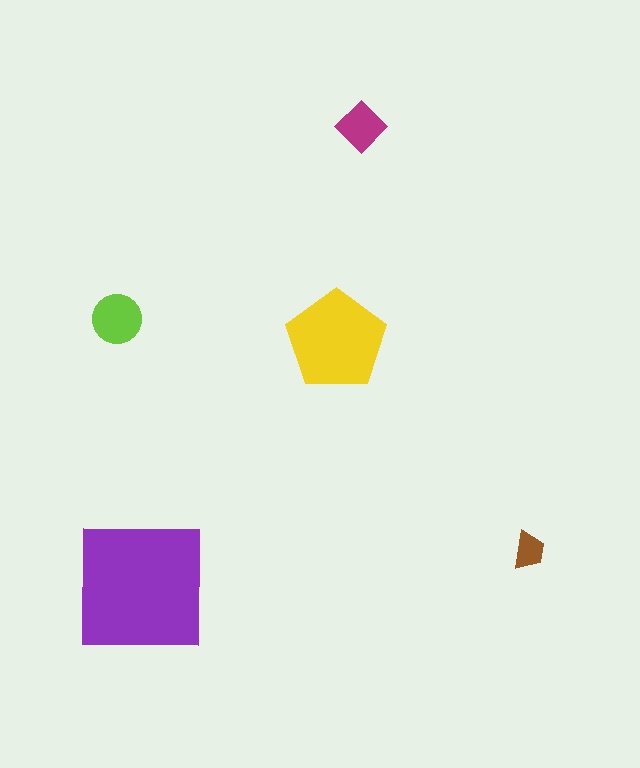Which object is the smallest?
The brown trapezoid.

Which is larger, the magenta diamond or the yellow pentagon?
The yellow pentagon.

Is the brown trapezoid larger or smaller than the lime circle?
Smaller.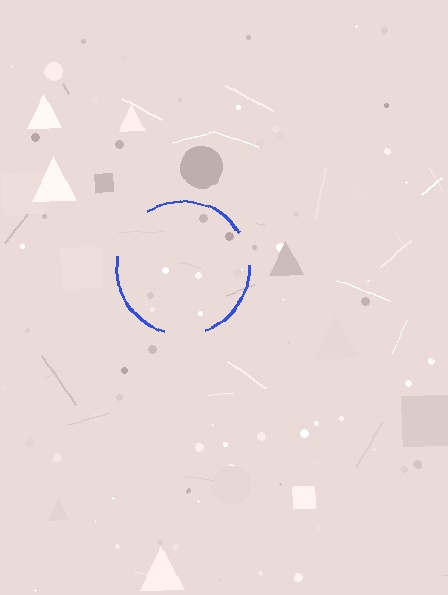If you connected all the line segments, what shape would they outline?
They would outline a circle.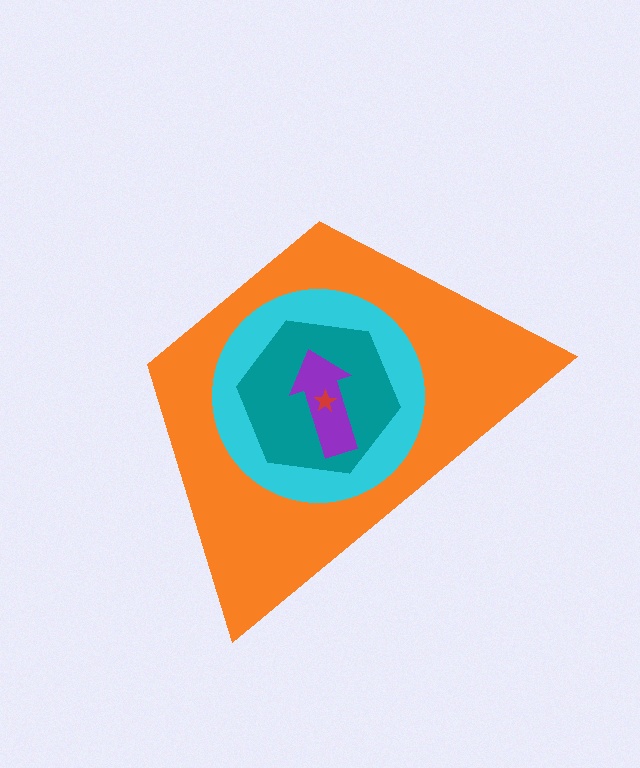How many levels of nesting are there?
5.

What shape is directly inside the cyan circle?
The teal hexagon.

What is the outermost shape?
The orange trapezoid.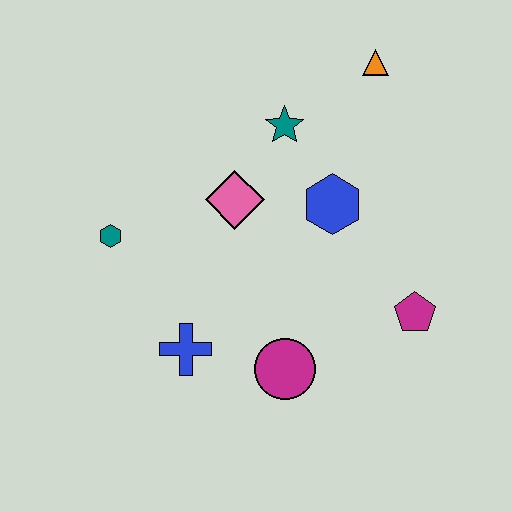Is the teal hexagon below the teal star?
Yes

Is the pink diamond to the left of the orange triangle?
Yes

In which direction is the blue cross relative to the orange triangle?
The blue cross is below the orange triangle.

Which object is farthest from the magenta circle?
The orange triangle is farthest from the magenta circle.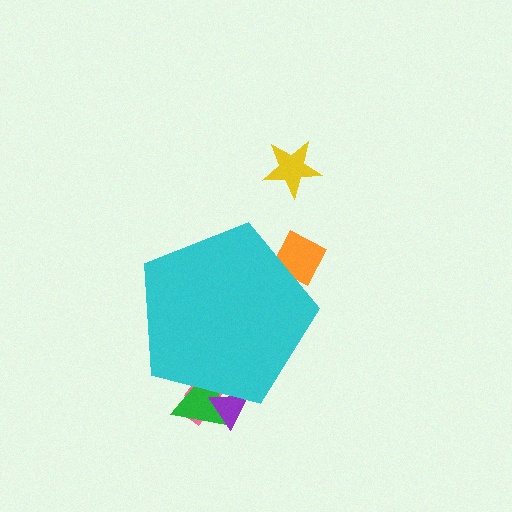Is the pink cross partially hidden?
Yes, the pink cross is partially hidden behind the cyan pentagon.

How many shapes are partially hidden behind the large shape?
4 shapes are partially hidden.